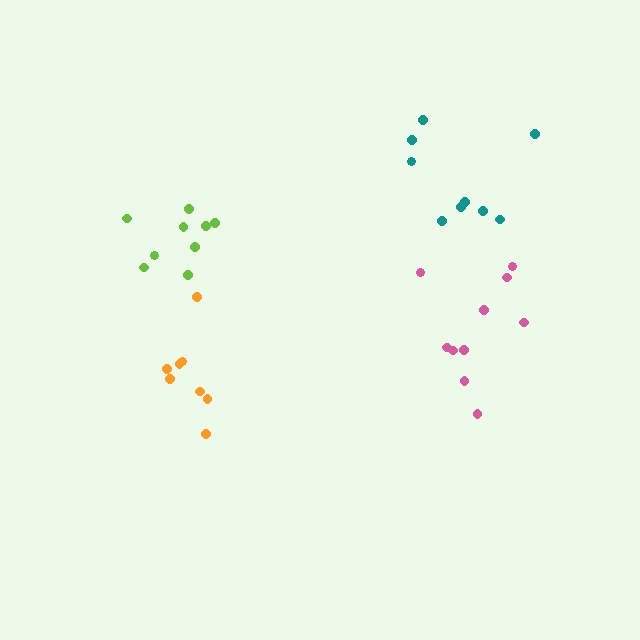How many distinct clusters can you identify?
There are 4 distinct clusters.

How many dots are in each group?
Group 1: 9 dots, Group 2: 9 dots, Group 3: 10 dots, Group 4: 8 dots (36 total).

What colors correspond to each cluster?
The clusters are colored: lime, teal, pink, orange.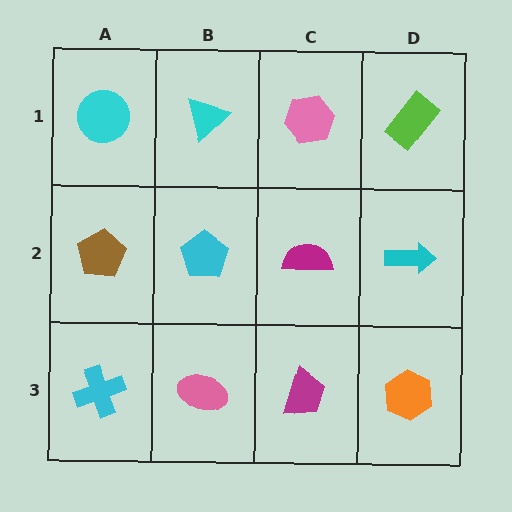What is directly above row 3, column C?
A magenta semicircle.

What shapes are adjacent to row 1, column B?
A cyan pentagon (row 2, column B), a cyan circle (row 1, column A), a pink hexagon (row 1, column C).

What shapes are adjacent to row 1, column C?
A magenta semicircle (row 2, column C), a cyan triangle (row 1, column B), a lime rectangle (row 1, column D).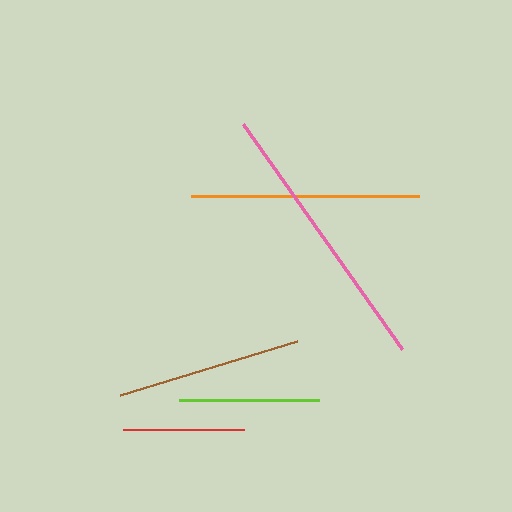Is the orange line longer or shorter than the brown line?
The orange line is longer than the brown line.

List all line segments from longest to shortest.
From longest to shortest: pink, orange, brown, lime, red.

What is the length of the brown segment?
The brown segment is approximately 185 pixels long.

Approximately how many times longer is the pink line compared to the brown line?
The pink line is approximately 1.5 times the length of the brown line.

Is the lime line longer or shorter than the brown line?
The brown line is longer than the lime line.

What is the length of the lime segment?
The lime segment is approximately 140 pixels long.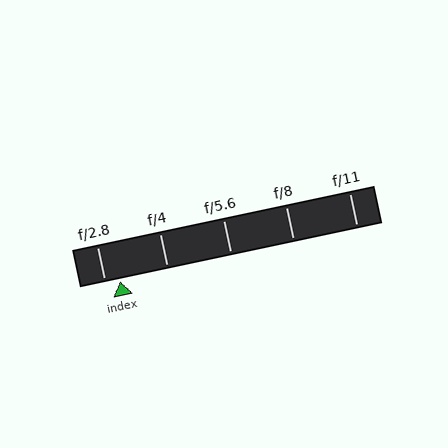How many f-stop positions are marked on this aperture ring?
There are 5 f-stop positions marked.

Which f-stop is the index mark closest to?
The index mark is closest to f/2.8.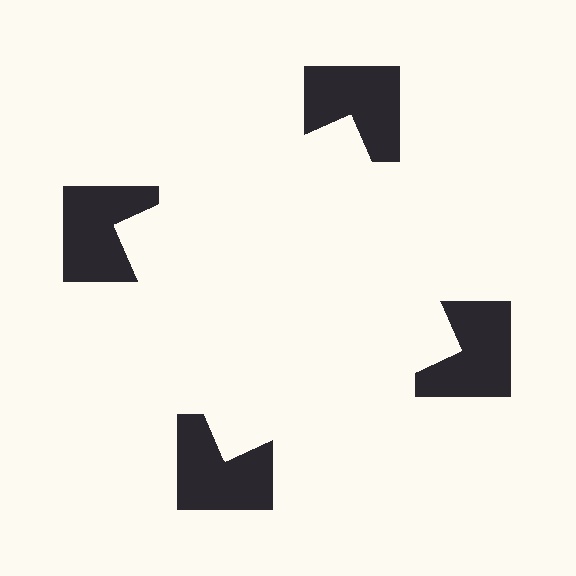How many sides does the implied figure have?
4 sides.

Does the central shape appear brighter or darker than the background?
It typically appears slightly brighter than the background, even though no actual brightness change is drawn.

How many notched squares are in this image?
There are 4 — one at each vertex of the illusory square.